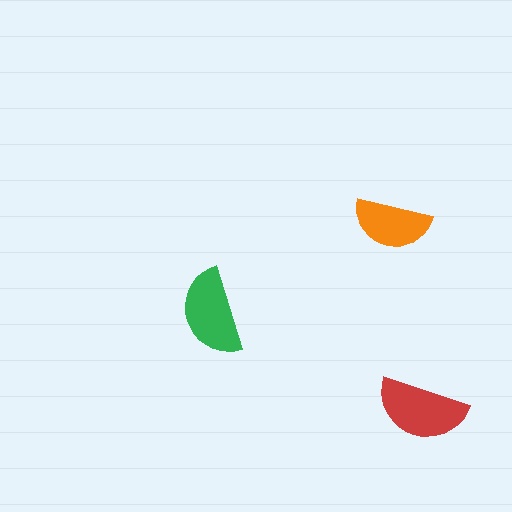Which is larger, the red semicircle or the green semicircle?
The red one.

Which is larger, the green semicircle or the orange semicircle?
The green one.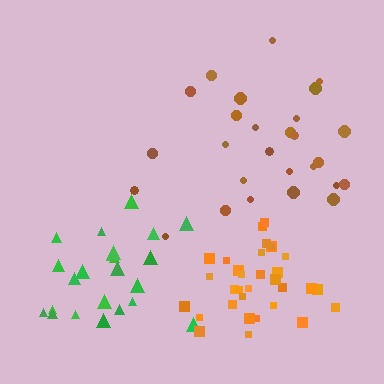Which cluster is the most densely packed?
Orange.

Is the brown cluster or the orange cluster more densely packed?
Orange.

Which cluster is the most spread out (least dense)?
Brown.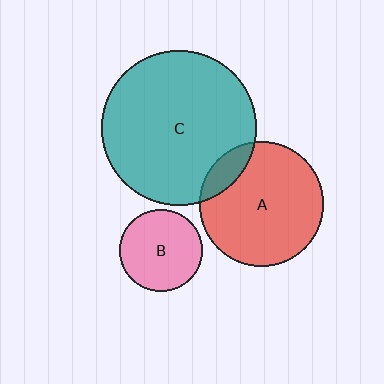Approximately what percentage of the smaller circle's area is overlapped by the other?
Approximately 15%.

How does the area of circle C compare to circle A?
Approximately 1.6 times.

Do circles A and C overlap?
Yes.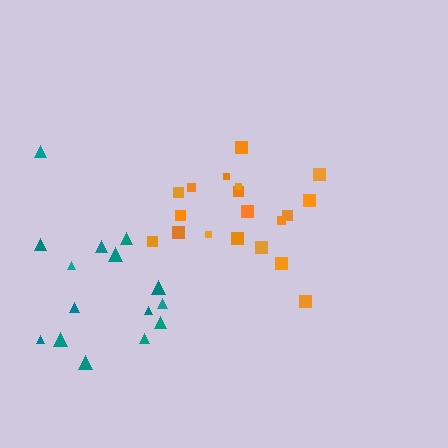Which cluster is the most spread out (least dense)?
Teal.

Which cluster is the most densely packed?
Orange.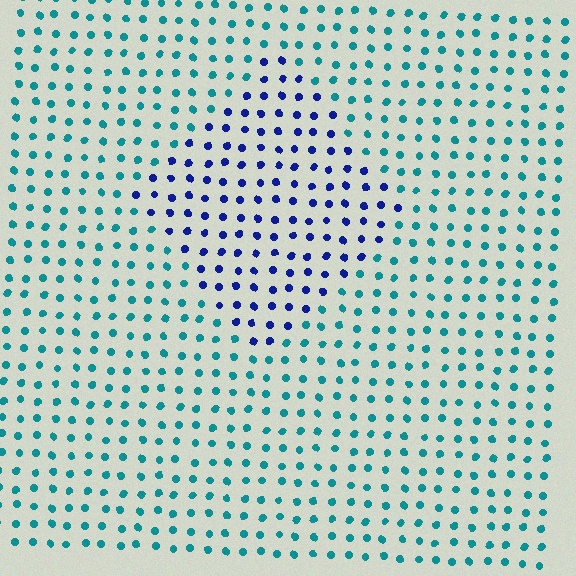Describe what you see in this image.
The image is filled with small teal elements in a uniform arrangement. A diamond-shaped region is visible where the elements are tinted to a slightly different hue, forming a subtle color boundary.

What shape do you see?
I see a diamond.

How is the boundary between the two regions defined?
The boundary is defined purely by a slight shift in hue (about 53 degrees). Spacing, size, and orientation are identical on both sides.